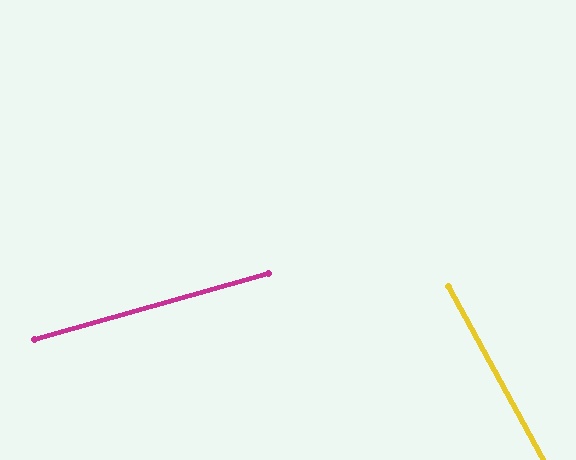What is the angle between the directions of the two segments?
Approximately 77 degrees.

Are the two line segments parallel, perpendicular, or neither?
Neither parallel nor perpendicular — they differ by about 77°.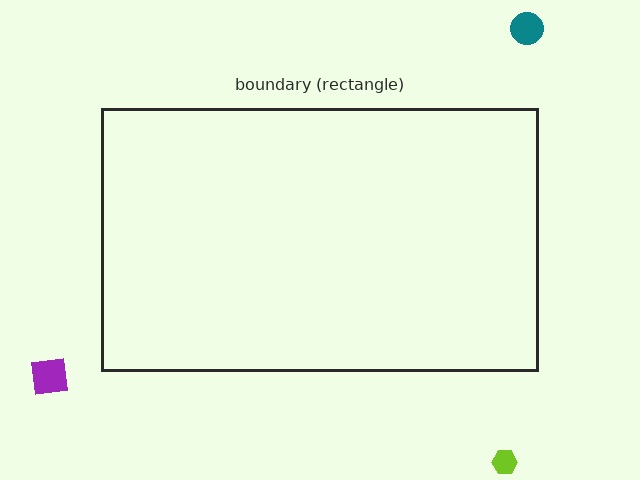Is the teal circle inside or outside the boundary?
Outside.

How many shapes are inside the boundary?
0 inside, 3 outside.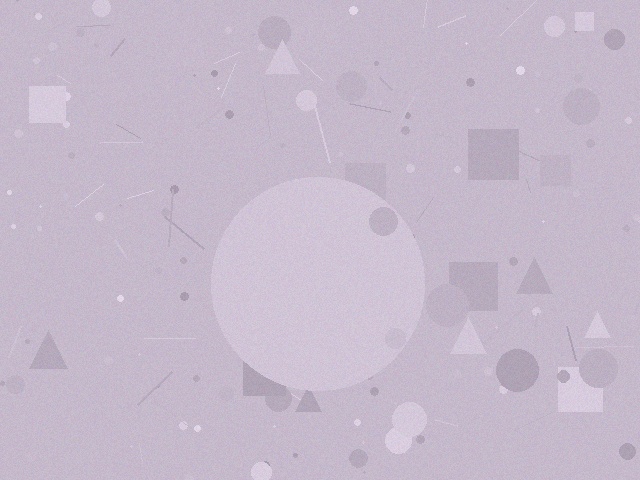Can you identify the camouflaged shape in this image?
The camouflaged shape is a circle.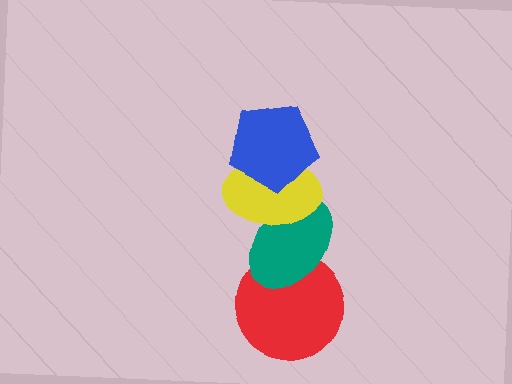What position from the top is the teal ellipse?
The teal ellipse is 3rd from the top.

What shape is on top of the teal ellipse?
The yellow ellipse is on top of the teal ellipse.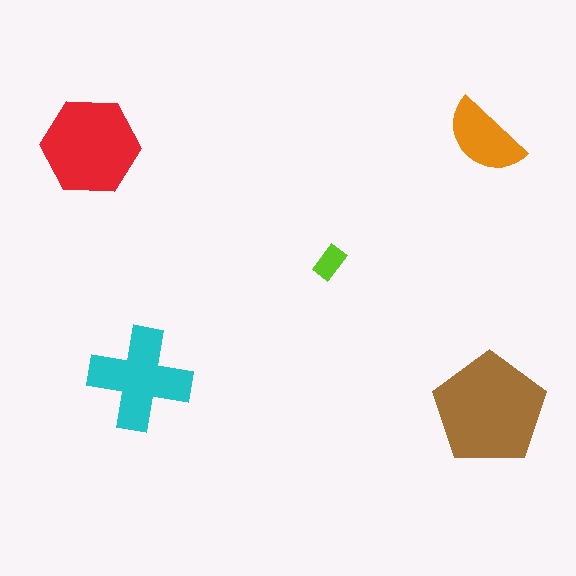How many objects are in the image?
There are 5 objects in the image.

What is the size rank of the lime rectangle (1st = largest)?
5th.